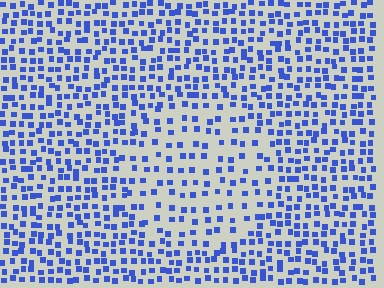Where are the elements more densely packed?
The elements are more densely packed outside the circle boundary.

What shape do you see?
I see a circle.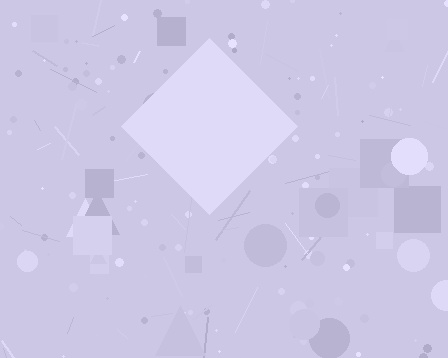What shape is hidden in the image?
A diamond is hidden in the image.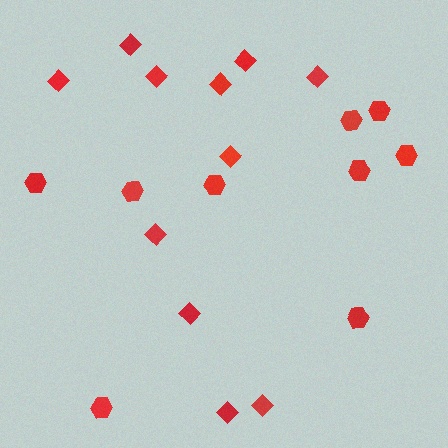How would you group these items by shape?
There are 2 groups: one group of hexagons (9) and one group of diamonds (11).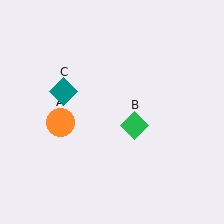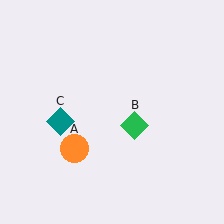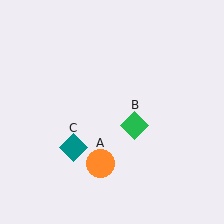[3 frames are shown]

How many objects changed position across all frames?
2 objects changed position: orange circle (object A), teal diamond (object C).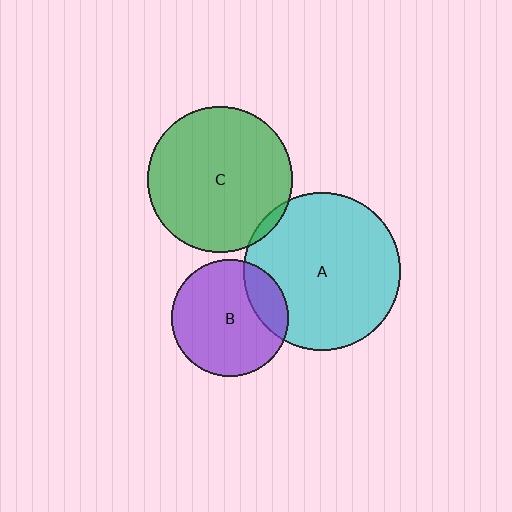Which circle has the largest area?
Circle A (cyan).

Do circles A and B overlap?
Yes.